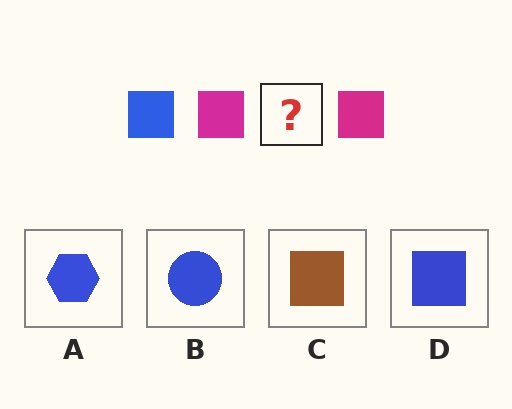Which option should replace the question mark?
Option D.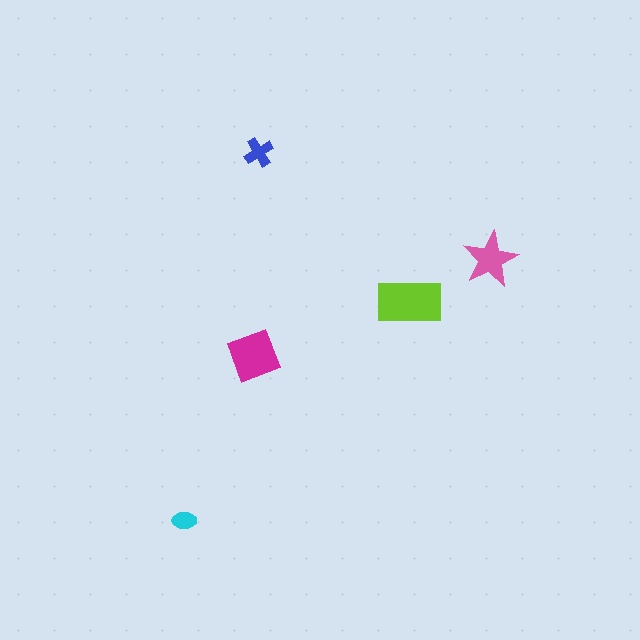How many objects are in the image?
There are 5 objects in the image.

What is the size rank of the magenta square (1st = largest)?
2nd.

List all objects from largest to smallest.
The lime rectangle, the magenta square, the pink star, the blue cross, the cyan ellipse.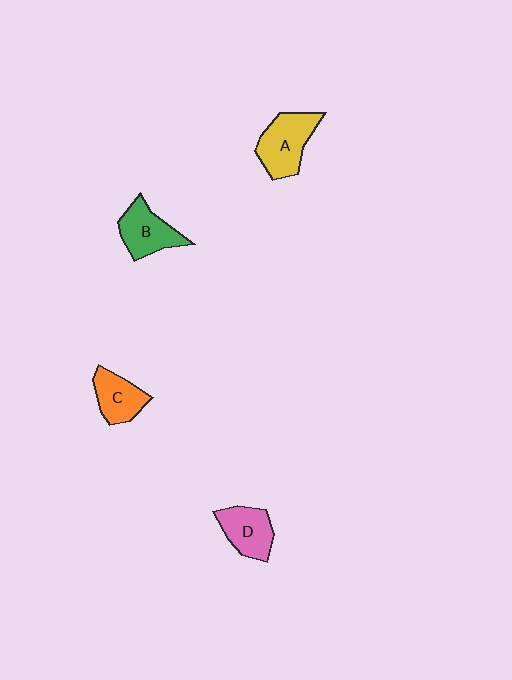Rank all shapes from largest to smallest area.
From largest to smallest: A (yellow), B (green), D (pink), C (orange).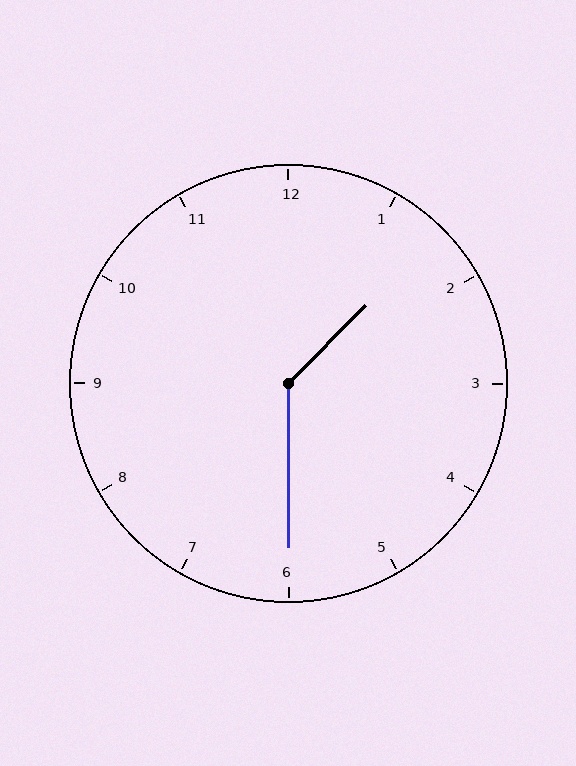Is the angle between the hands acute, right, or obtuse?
It is obtuse.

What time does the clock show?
1:30.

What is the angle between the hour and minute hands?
Approximately 135 degrees.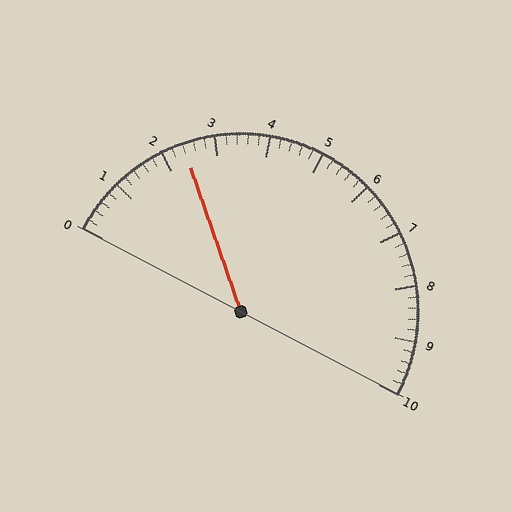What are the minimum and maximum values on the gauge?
The gauge ranges from 0 to 10.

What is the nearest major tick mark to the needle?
The nearest major tick mark is 2.